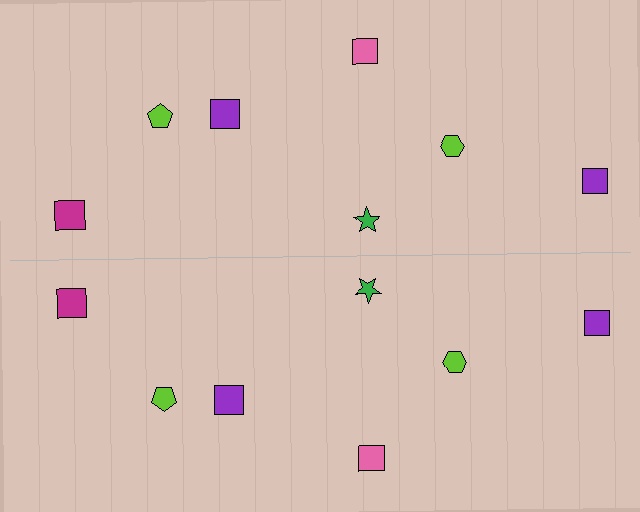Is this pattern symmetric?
Yes, this pattern has bilateral (reflection) symmetry.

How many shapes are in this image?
There are 14 shapes in this image.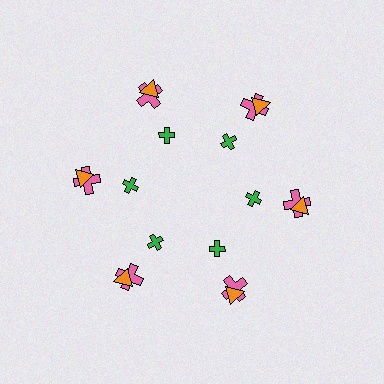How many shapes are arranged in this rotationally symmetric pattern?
There are 18 shapes, arranged in 6 groups of 3.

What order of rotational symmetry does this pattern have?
This pattern has 6-fold rotational symmetry.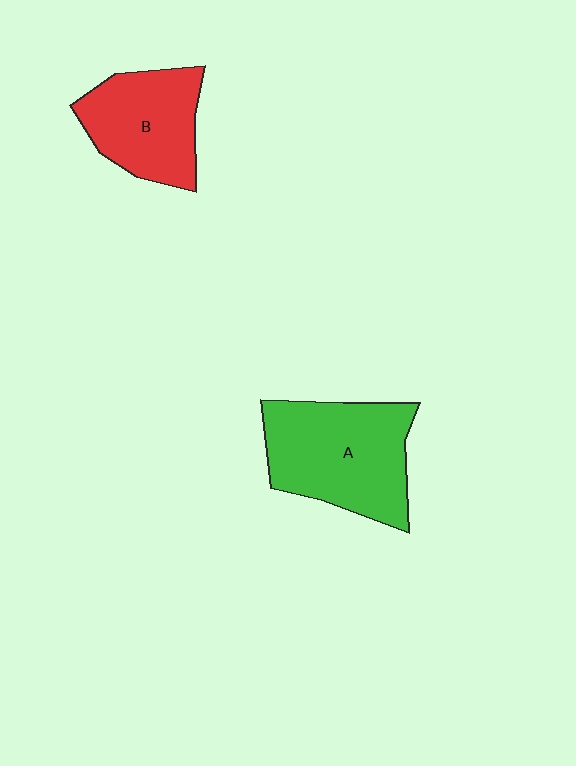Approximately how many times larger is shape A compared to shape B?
Approximately 1.3 times.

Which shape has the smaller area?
Shape B (red).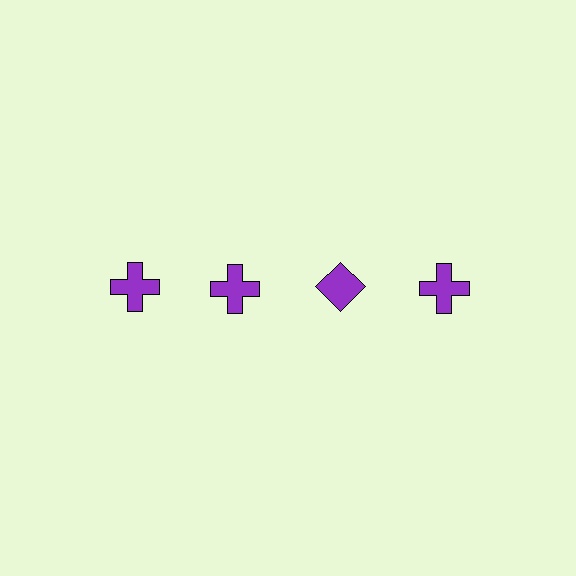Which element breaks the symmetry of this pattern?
The purple diamond in the top row, center column breaks the symmetry. All other shapes are purple crosses.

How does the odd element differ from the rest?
It has a different shape: diamond instead of cross.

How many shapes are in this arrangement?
There are 4 shapes arranged in a grid pattern.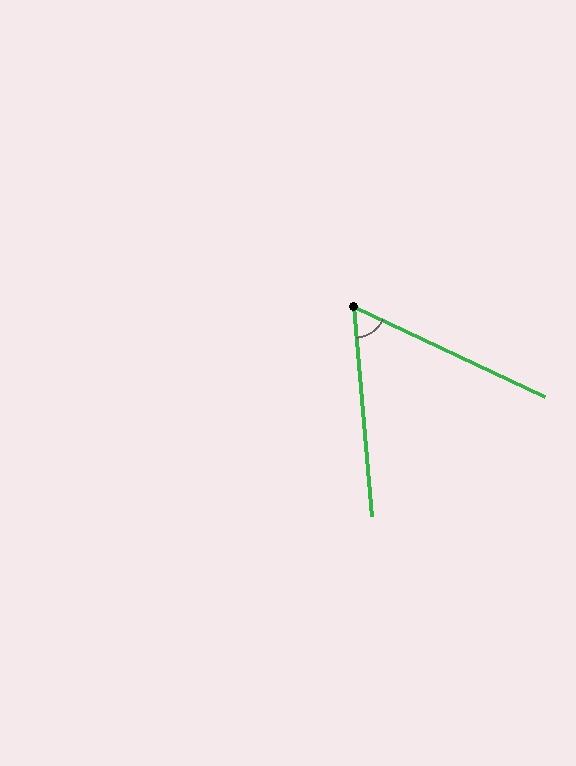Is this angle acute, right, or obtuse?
It is acute.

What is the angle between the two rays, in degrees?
Approximately 60 degrees.